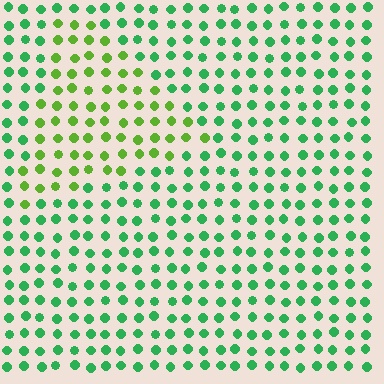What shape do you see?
I see a triangle.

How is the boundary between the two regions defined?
The boundary is defined purely by a slight shift in hue (about 40 degrees). Spacing, size, and orientation are identical on both sides.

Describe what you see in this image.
The image is filled with small green elements in a uniform arrangement. A triangle-shaped region is visible where the elements are tinted to a slightly different hue, forming a subtle color boundary.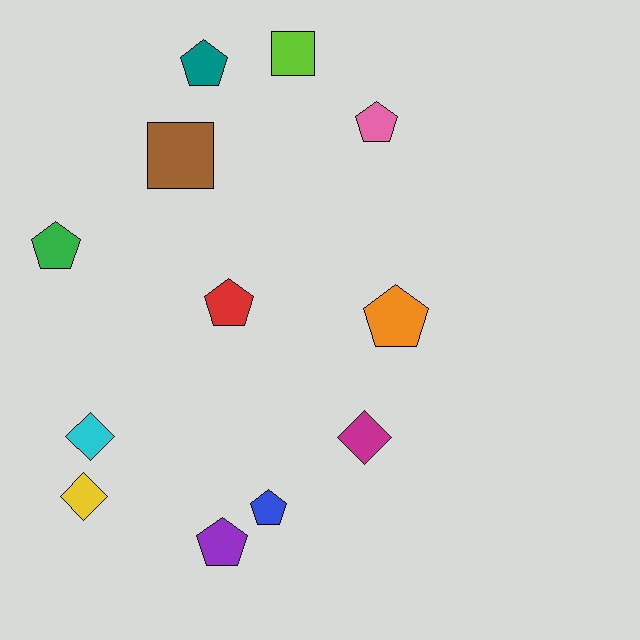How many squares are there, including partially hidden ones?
There are 2 squares.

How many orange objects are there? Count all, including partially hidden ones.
There is 1 orange object.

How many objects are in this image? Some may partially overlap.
There are 12 objects.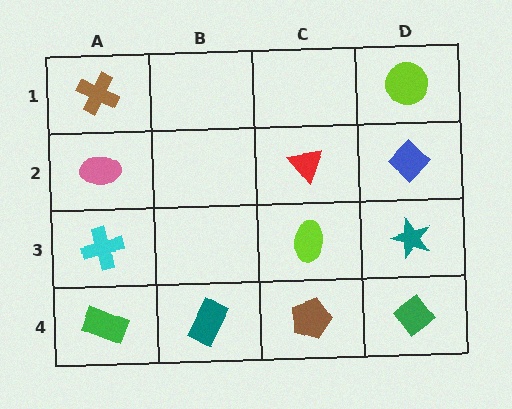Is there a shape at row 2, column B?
No, that cell is empty.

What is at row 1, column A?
A brown cross.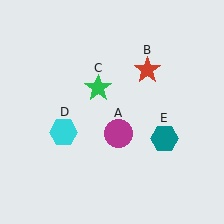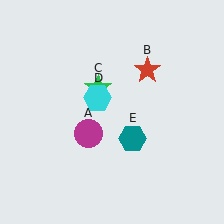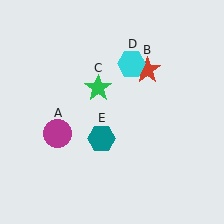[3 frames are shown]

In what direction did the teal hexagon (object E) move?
The teal hexagon (object E) moved left.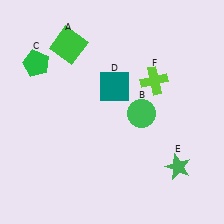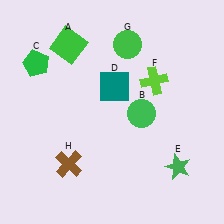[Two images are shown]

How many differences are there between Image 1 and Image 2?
There are 2 differences between the two images.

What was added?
A green circle (G), a brown cross (H) were added in Image 2.